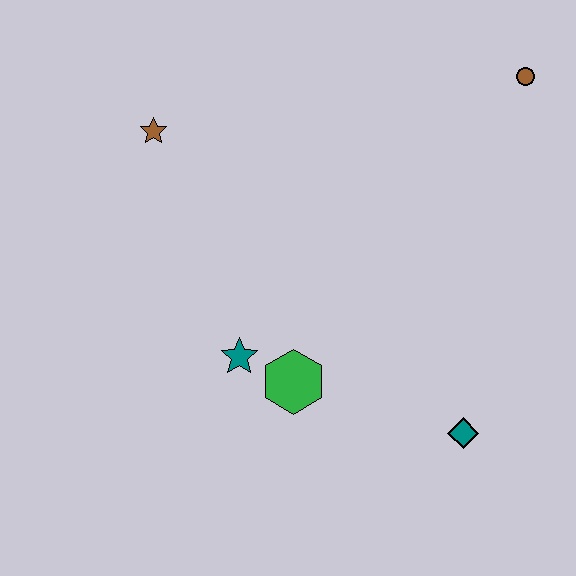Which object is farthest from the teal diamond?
The brown star is farthest from the teal diamond.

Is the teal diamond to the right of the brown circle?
No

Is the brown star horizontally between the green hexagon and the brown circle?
No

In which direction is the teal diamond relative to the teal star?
The teal diamond is to the right of the teal star.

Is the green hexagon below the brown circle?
Yes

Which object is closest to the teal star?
The green hexagon is closest to the teal star.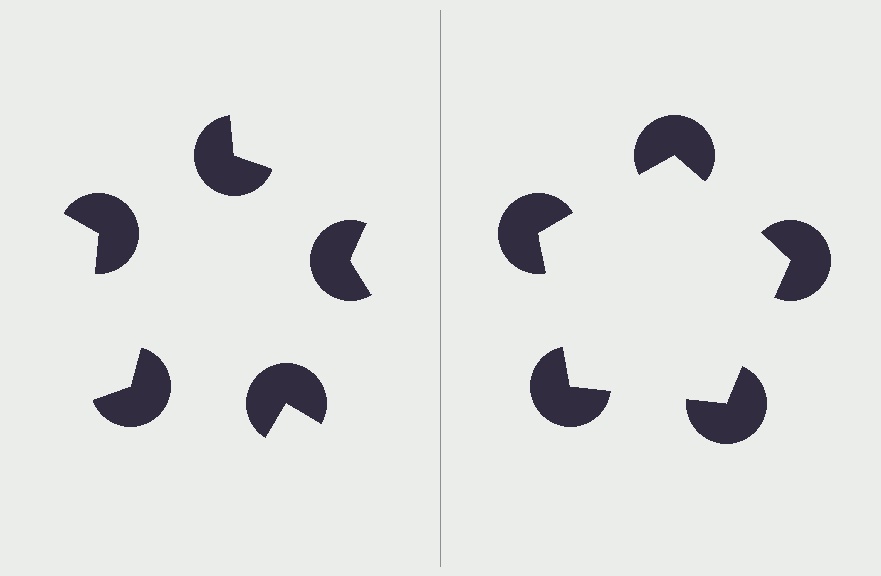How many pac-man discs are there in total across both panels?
10 — 5 on each side.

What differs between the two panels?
The pac-man discs are positioned identically on both sides; only the wedge orientations differ. On the right they align to a pentagon; on the left they are misaligned.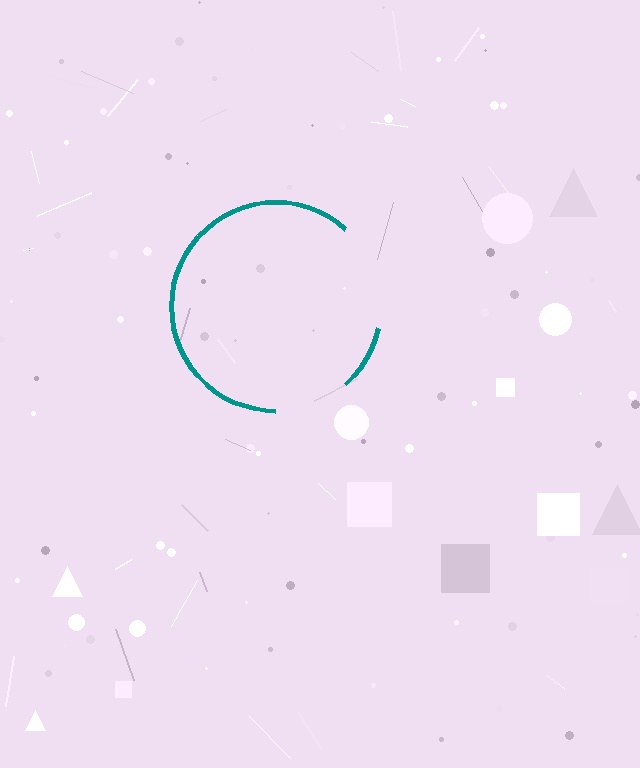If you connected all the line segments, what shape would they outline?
They would outline a circle.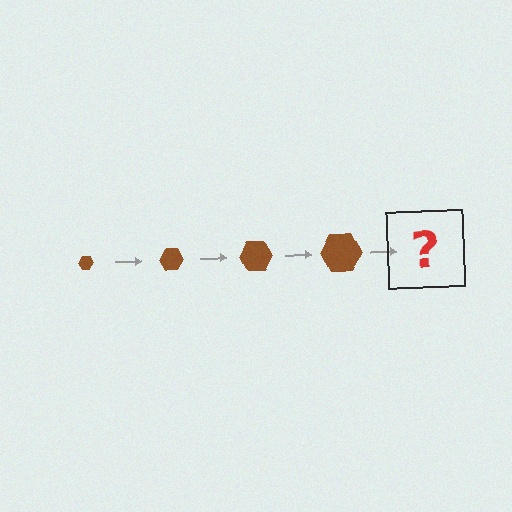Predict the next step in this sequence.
The next step is a brown hexagon, larger than the previous one.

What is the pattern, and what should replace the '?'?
The pattern is that the hexagon gets progressively larger each step. The '?' should be a brown hexagon, larger than the previous one.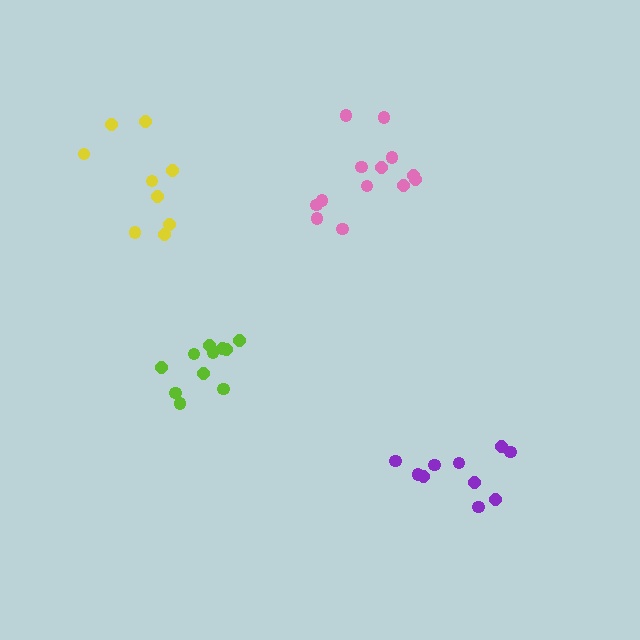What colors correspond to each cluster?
The clusters are colored: purple, lime, pink, yellow.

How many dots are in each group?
Group 1: 10 dots, Group 2: 11 dots, Group 3: 13 dots, Group 4: 9 dots (43 total).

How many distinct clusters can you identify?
There are 4 distinct clusters.